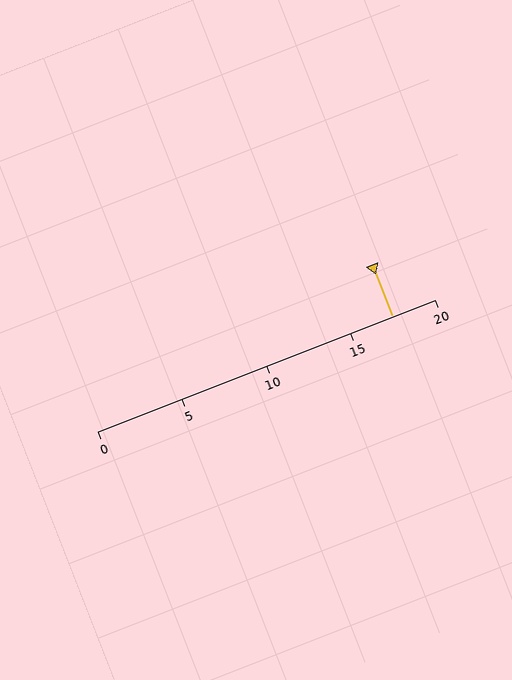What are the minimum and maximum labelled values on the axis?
The axis runs from 0 to 20.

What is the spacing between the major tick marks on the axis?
The major ticks are spaced 5 apart.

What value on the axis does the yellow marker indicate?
The marker indicates approximately 17.5.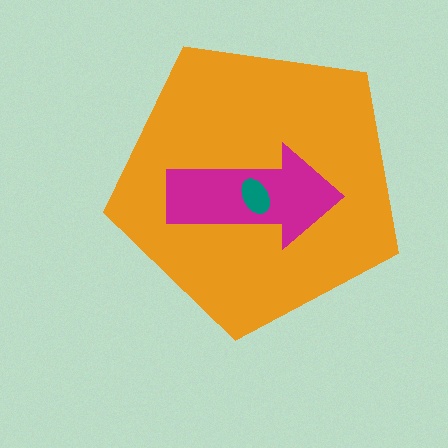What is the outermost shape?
The orange pentagon.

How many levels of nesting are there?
3.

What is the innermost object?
The teal ellipse.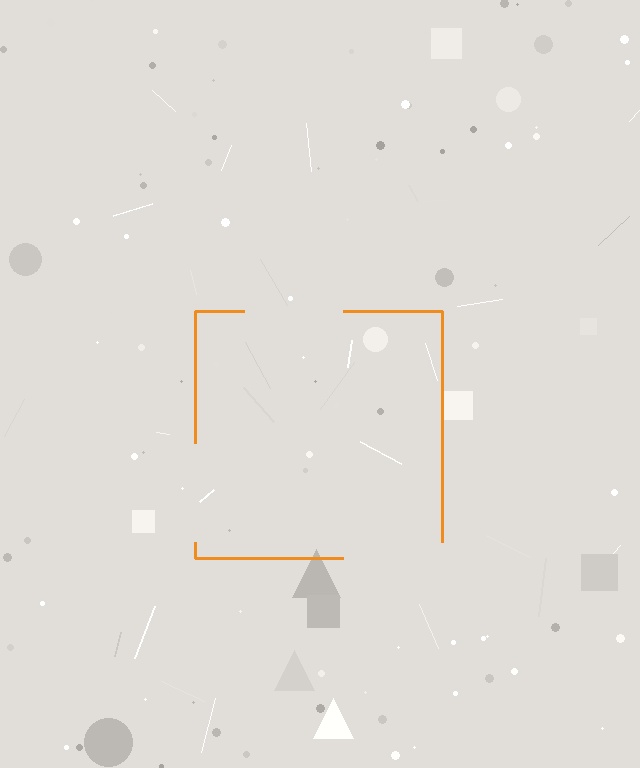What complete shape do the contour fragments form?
The contour fragments form a square.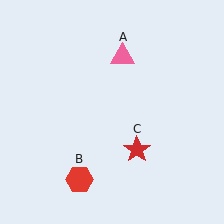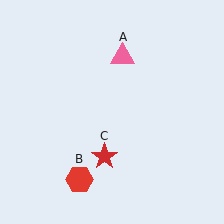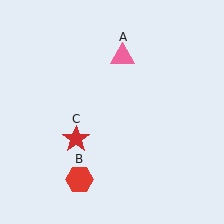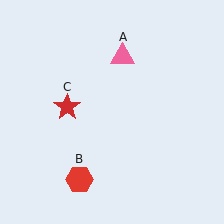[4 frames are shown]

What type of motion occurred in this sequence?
The red star (object C) rotated clockwise around the center of the scene.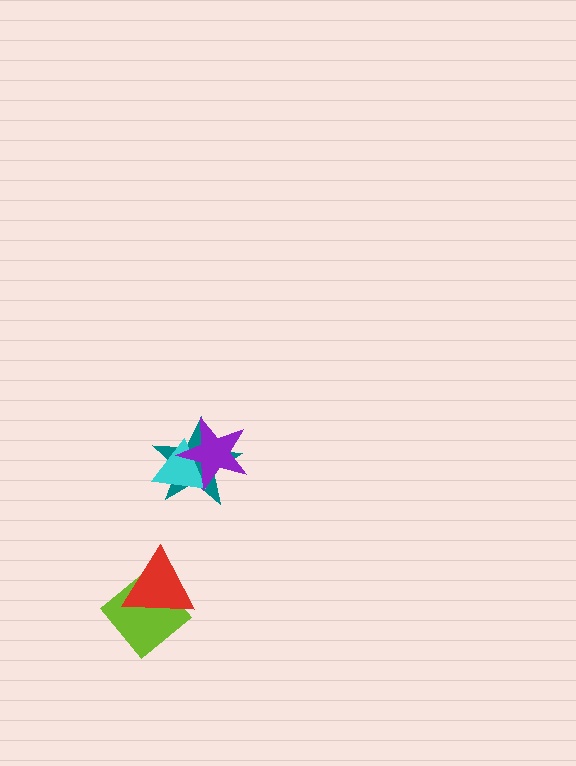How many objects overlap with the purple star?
2 objects overlap with the purple star.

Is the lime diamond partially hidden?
Yes, it is partially covered by another shape.